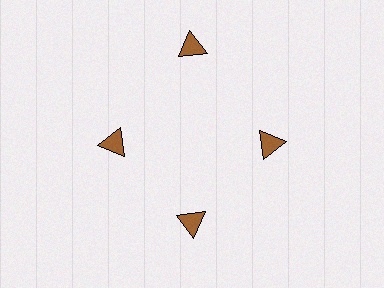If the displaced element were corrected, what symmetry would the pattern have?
It would have 4-fold rotational symmetry — the pattern would map onto itself every 90 degrees.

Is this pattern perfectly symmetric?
No. The 4 brown triangles are arranged in a ring, but one element near the 12 o'clock position is pushed outward from the center, breaking the 4-fold rotational symmetry.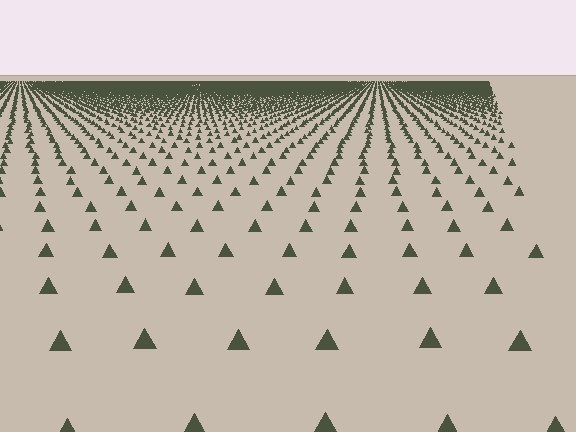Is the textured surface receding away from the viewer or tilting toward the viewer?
The surface is receding away from the viewer. Texture elements get smaller and denser toward the top.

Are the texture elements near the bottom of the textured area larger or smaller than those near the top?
Larger. Near the bottom, elements are closer to the viewer and appear at a bigger on-screen size.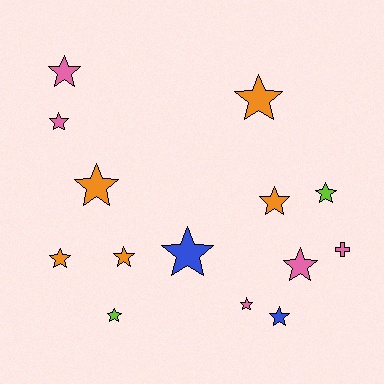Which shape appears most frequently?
Star, with 13 objects.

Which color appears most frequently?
Orange, with 5 objects.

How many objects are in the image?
There are 14 objects.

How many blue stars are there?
There are 2 blue stars.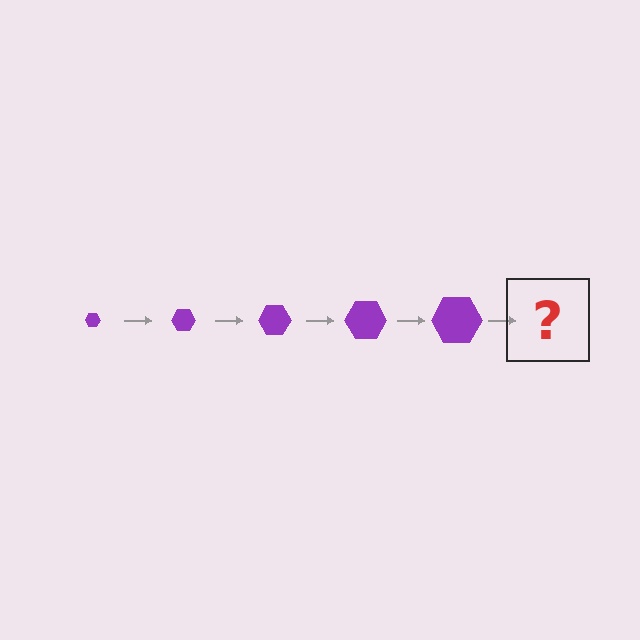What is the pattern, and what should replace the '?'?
The pattern is that the hexagon gets progressively larger each step. The '?' should be a purple hexagon, larger than the previous one.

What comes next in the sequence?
The next element should be a purple hexagon, larger than the previous one.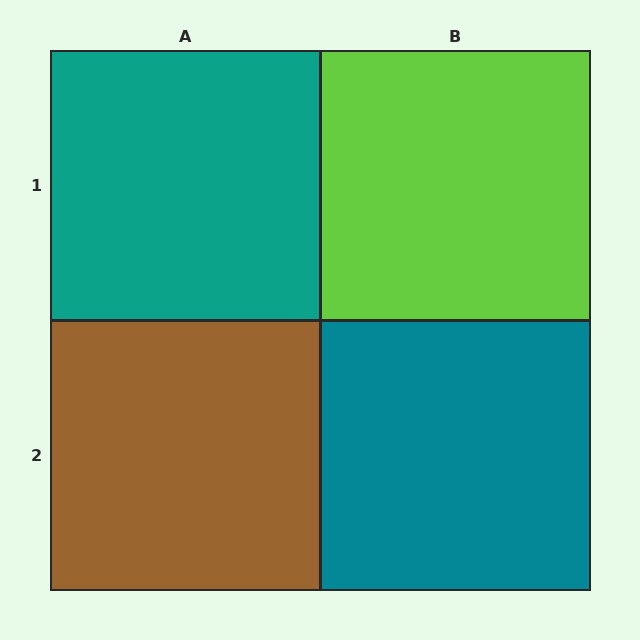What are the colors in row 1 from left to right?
Teal, lime.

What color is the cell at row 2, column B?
Teal.